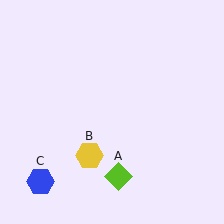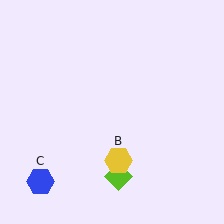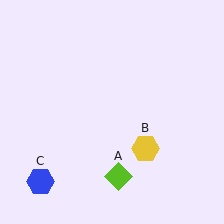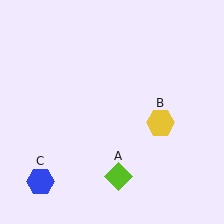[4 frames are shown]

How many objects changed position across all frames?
1 object changed position: yellow hexagon (object B).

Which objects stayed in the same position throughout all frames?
Lime diamond (object A) and blue hexagon (object C) remained stationary.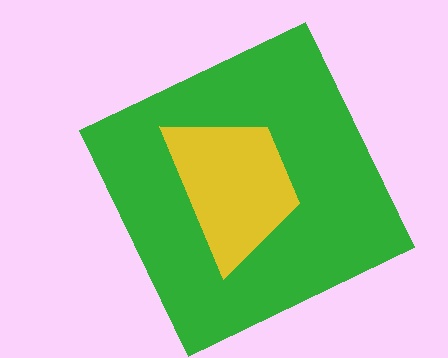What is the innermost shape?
The yellow trapezoid.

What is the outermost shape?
The green square.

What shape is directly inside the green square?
The yellow trapezoid.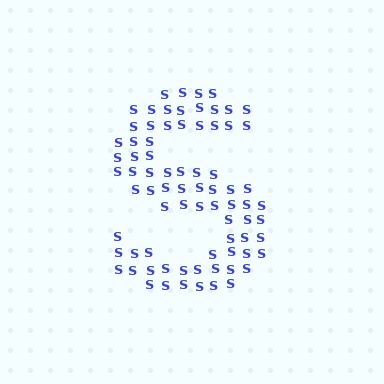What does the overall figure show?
The overall figure shows the letter S.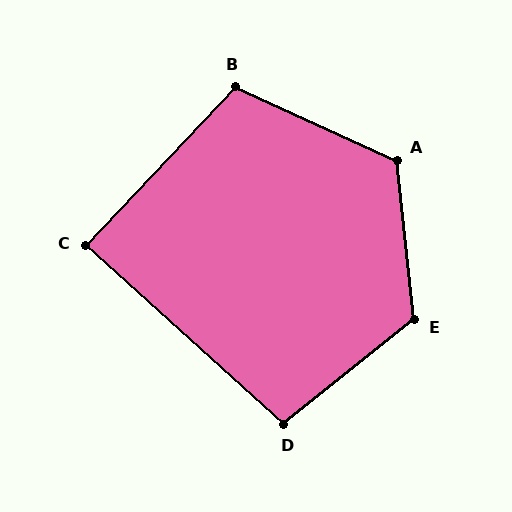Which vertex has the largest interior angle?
E, at approximately 123 degrees.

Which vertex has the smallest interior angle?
C, at approximately 89 degrees.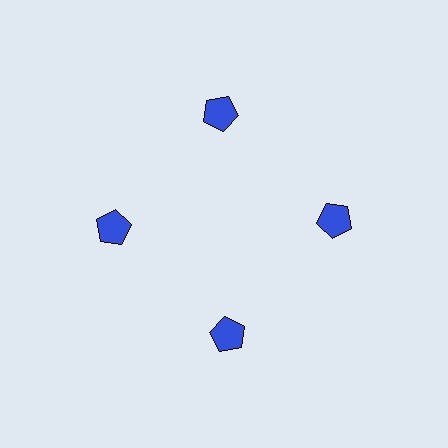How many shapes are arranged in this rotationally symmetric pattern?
There are 4 shapes, arranged in 4 groups of 1.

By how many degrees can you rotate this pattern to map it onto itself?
The pattern maps onto itself every 90 degrees of rotation.